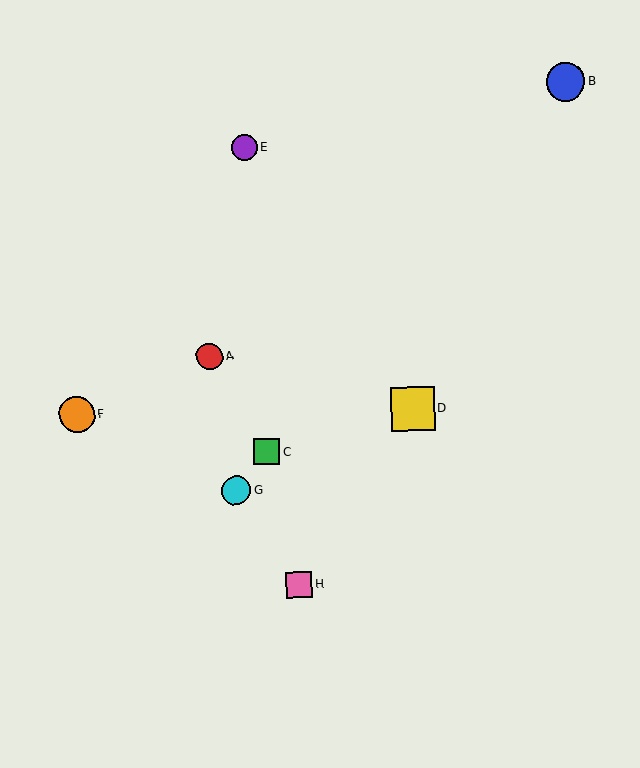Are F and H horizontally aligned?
No, F is at y≈415 and H is at y≈585.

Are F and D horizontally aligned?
Yes, both are at y≈415.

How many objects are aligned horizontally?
2 objects (D, F) are aligned horizontally.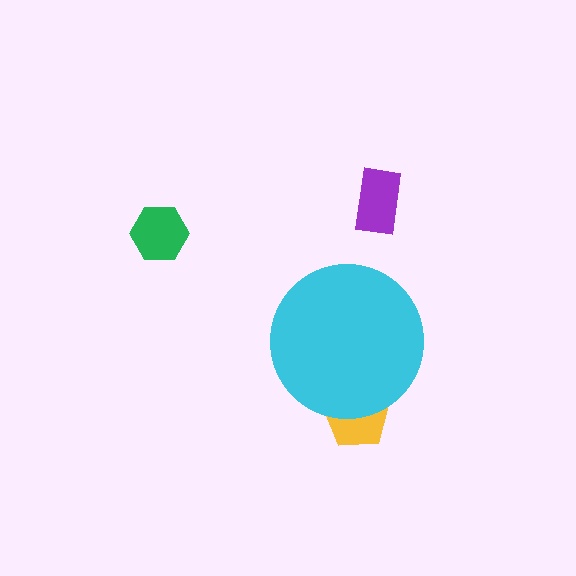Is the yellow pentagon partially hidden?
Yes, the yellow pentagon is partially hidden behind the cyan circle.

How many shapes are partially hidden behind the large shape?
1 shape is partially hidden.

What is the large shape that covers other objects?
A cyan circle.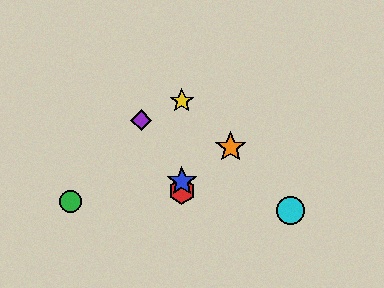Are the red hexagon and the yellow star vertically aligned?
Yes, both are at x≈182.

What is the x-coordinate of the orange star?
The orange star is at x≈231.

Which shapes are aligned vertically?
The red hexagon, the blue star, the yellow star are aligned vertically.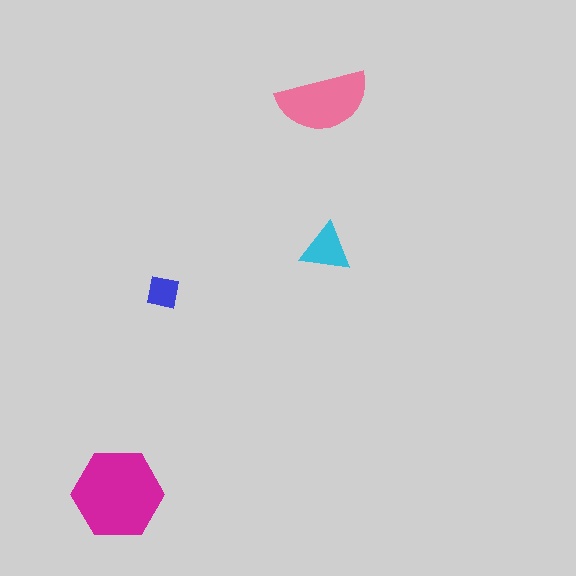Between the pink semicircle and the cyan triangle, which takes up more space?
The pink semicircle.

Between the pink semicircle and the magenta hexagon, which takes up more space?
The magenta hexagon.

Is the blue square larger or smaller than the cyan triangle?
Smaller.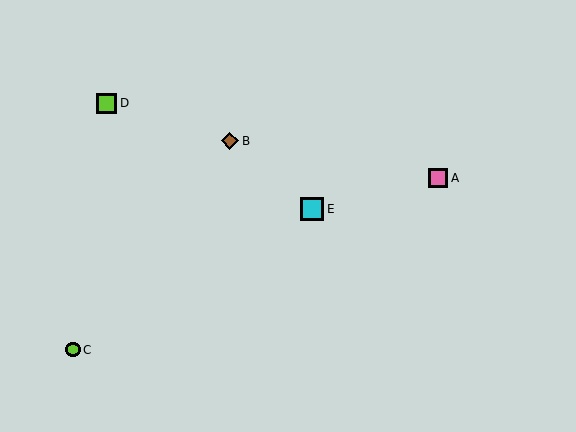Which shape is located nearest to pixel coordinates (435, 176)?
The pink square (labeled A) at (438, 178) is nearest to that location.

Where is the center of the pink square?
The center of the pink square is at (438, 178).